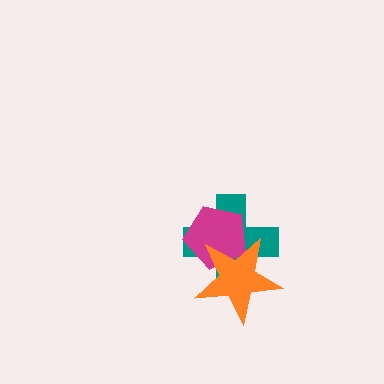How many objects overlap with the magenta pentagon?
2 objects overlap with the magenta pentagon.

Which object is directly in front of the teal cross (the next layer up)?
The magenta pentagon is directly in front of the teal cross.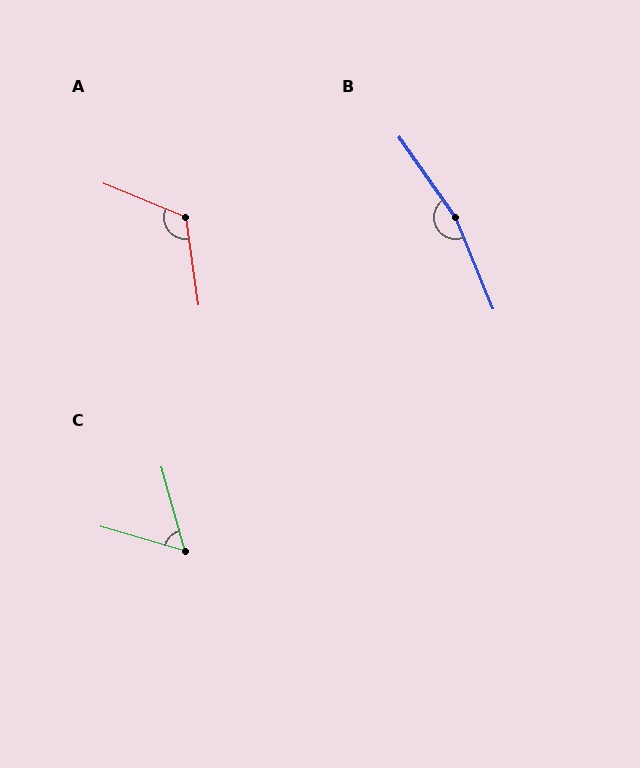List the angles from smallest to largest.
C (58°), A (121°), B (167°).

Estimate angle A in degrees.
Approximately 121 degrees.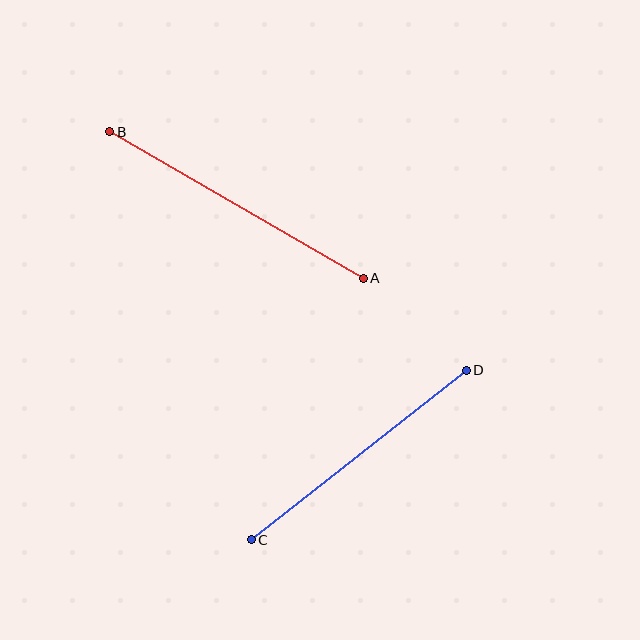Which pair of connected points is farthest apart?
Points A and B are farthest apart.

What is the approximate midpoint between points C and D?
The midpoint is at approximately (359, 455) pixels.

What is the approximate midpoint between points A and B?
The midpoint is at approximately (236, 205) pixels.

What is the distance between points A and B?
The distance is approximately 292 pixels.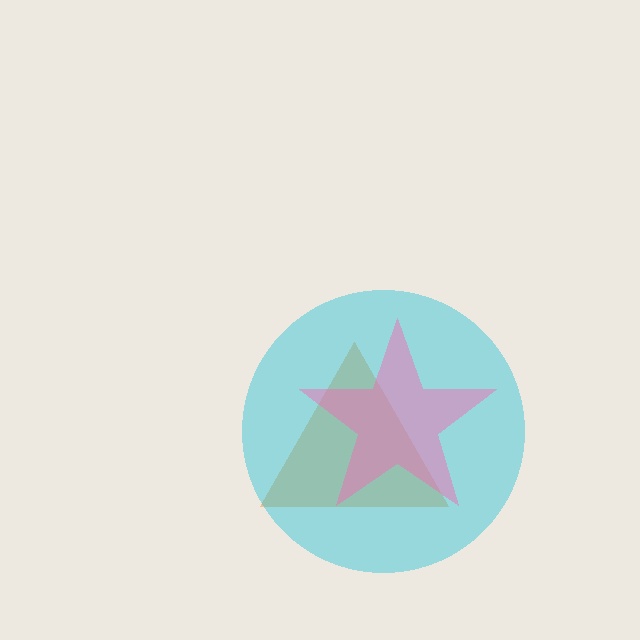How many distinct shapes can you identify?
There are 3 distinct shapes: an orange triangle, a cyan circle, a pink star.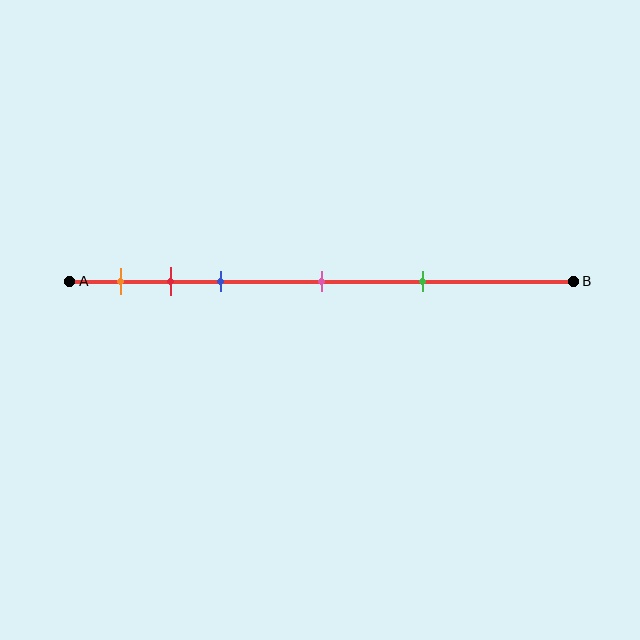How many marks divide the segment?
There are 5 marks dividing the segment.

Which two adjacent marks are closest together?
The red and blue marks are the closest adjacent pair.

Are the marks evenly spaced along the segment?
No, the marks are not evenly spaced.